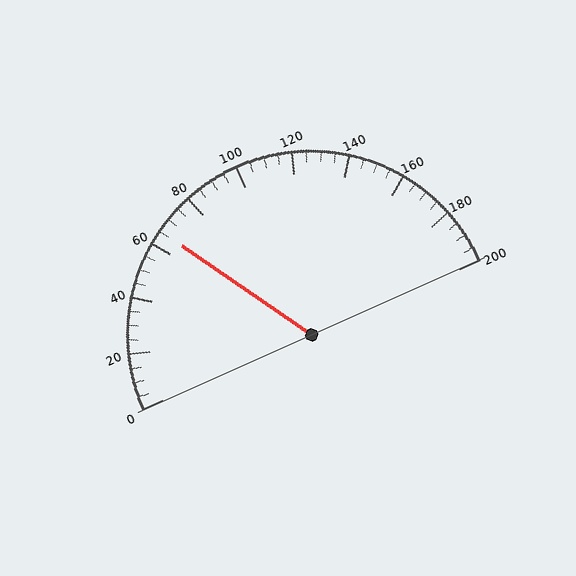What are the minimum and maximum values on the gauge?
The gauge ranges from 0 to 200.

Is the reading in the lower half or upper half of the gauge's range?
The reading is in the lower half of the range (0 to 200).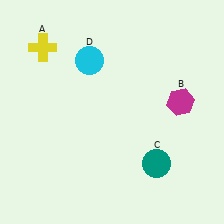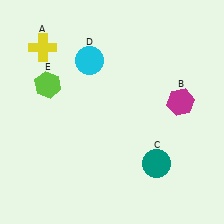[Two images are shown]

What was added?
A lime hexagon (E) was added in Image 2.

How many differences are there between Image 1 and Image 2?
There is 1 difference between the two images.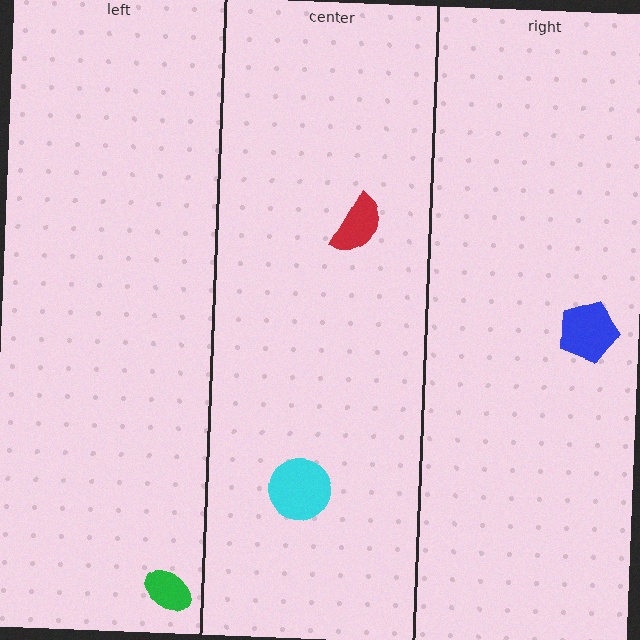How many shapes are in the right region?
1.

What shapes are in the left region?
The green ellipse.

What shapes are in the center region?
The cyan circle, the red semicircle.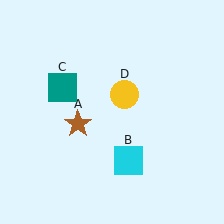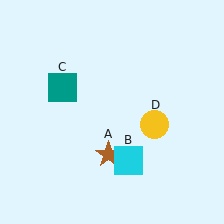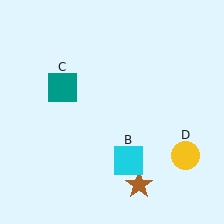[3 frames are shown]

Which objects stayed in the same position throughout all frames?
Cyan square (object B) and teal square (object C) remained stationary.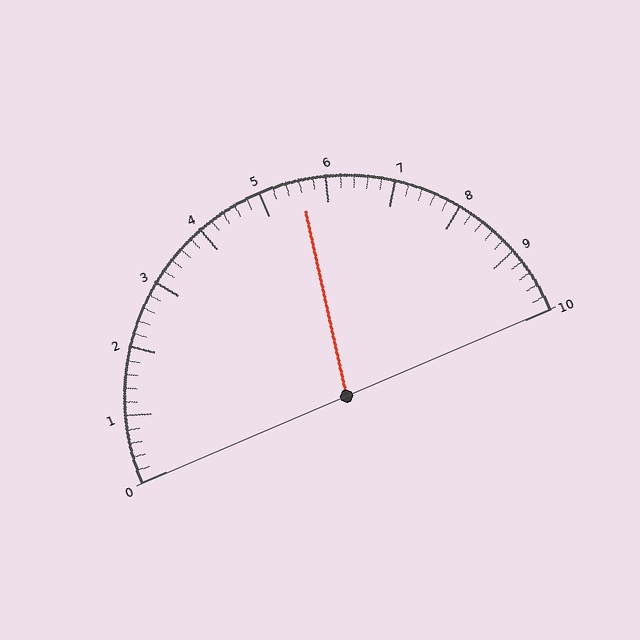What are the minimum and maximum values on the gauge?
The gauge ranges from 0 to 10.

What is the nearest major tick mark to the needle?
The nearest major tick mark is 6.